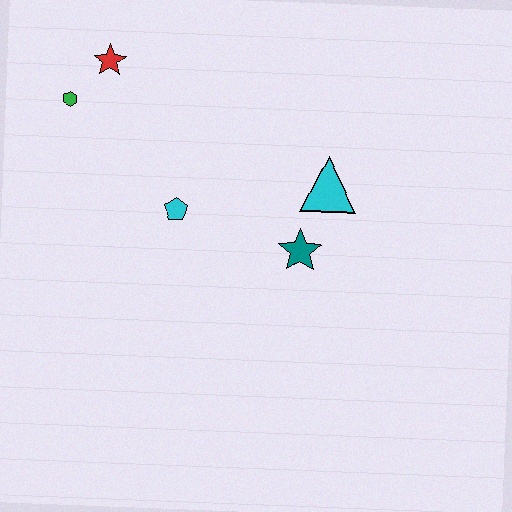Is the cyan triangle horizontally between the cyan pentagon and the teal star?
No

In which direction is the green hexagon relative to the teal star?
The green hexagon is to the left of the teal star.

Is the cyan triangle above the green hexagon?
No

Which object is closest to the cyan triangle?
The teal star is closest to the cyan triangle.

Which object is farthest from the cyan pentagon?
The red star is farthest from the cyan pentagon.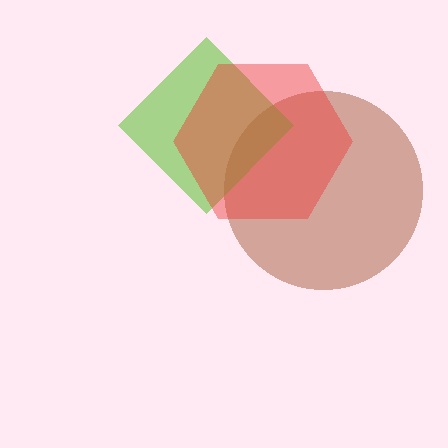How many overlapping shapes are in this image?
There are 3 overlapping shapes in the image.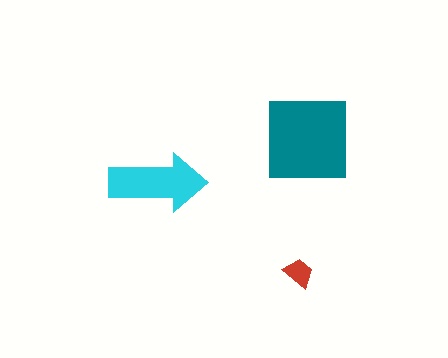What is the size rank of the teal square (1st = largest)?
1st.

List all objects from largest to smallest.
The teal square, the cyan arrow, the red trapezoid.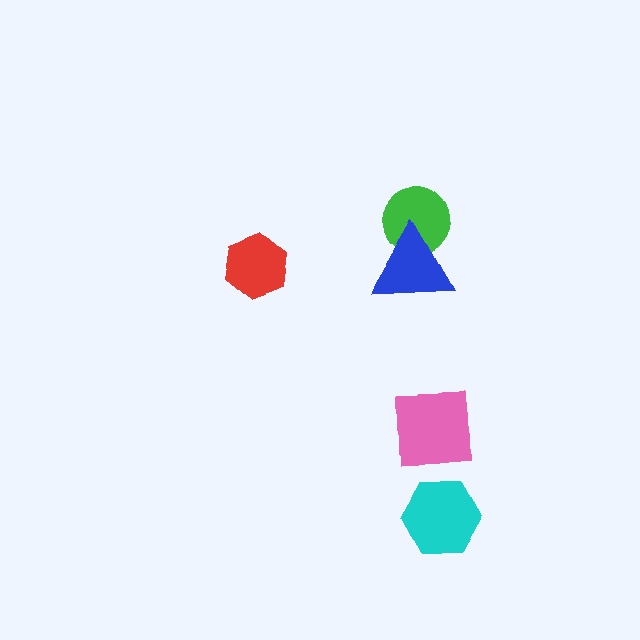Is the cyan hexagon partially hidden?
No, no other shape covers it.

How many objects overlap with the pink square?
0 objects overlap with the pink square.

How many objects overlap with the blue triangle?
1 object overlaps with the blue triangle.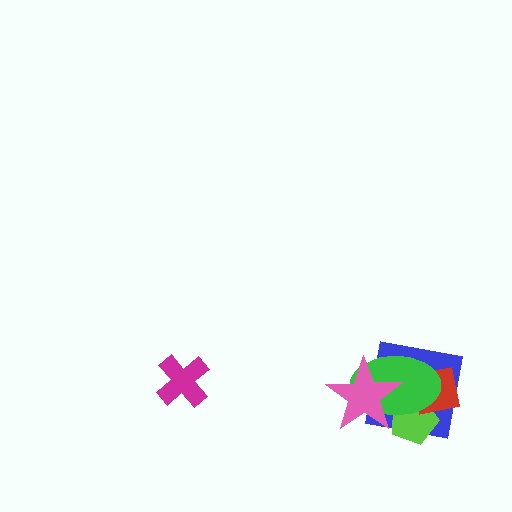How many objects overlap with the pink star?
3 objects overlap with the pink star.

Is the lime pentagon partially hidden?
Yes, it is partially covered by another shape.